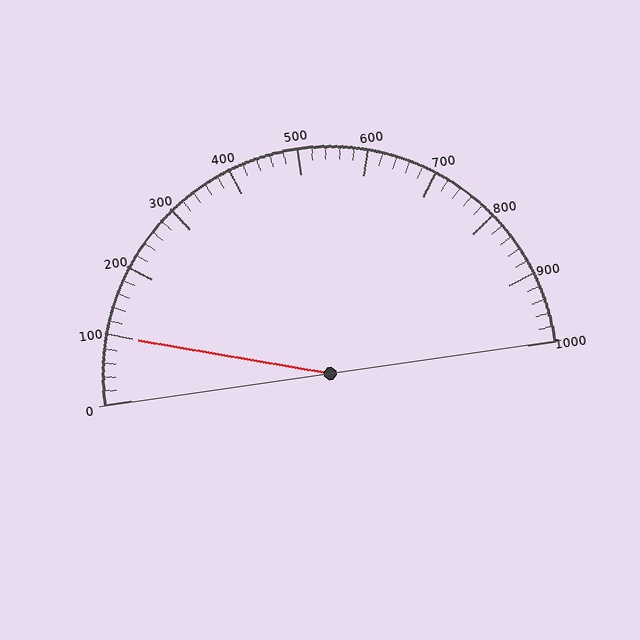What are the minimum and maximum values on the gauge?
The gauge ranges from 0 to 1000.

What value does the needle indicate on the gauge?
The needle indicates approximately 100.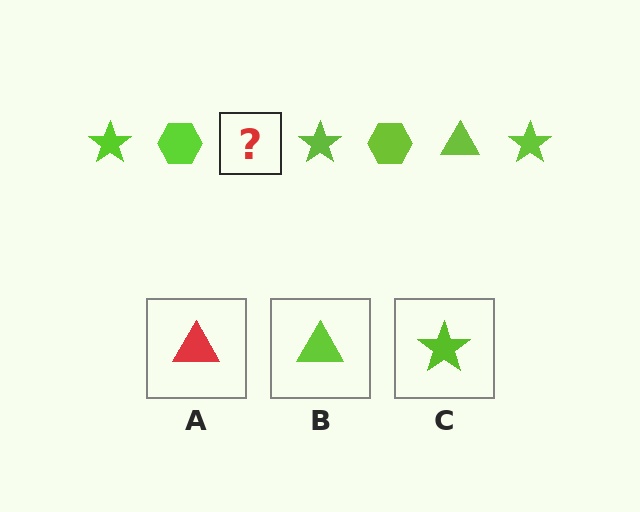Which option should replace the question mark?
Option B.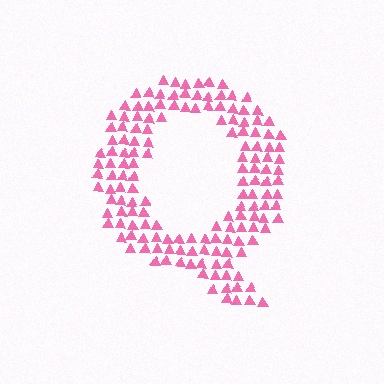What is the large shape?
The large shape is the letter Q.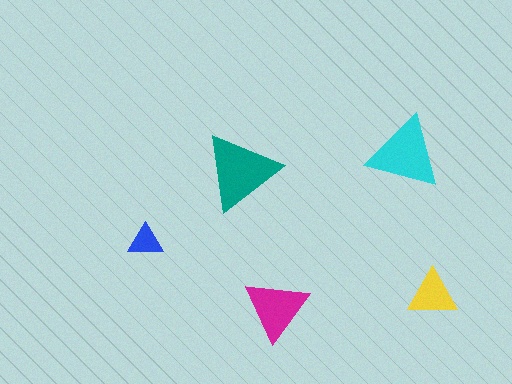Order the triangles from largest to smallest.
the teal one, the cyan one, the magenta one, the yellow one, the blue one.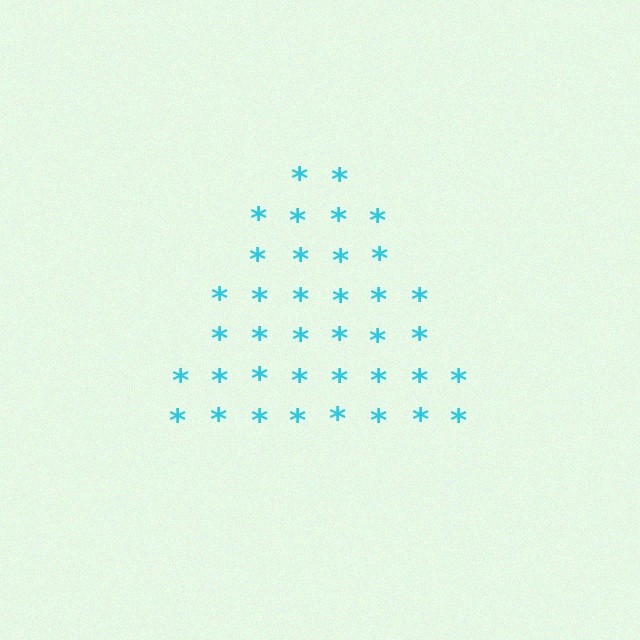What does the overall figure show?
The overall figure shows a triangle.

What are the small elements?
The small elements are asterisks.